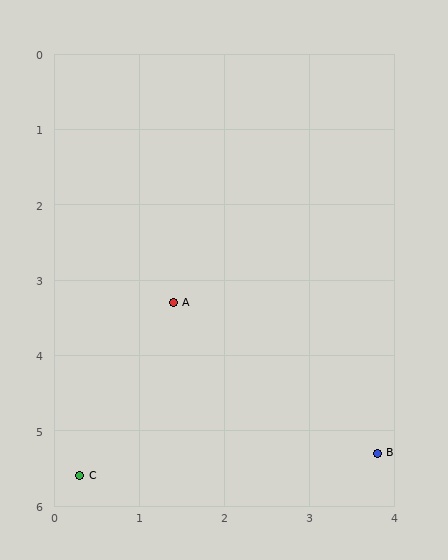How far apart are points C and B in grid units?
Points C and B are about 3.5 grid units apart.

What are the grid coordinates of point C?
Point C is at approximately (0.3, 5.6).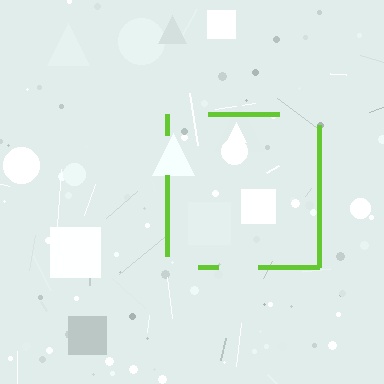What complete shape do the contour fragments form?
The contour fragments form a square.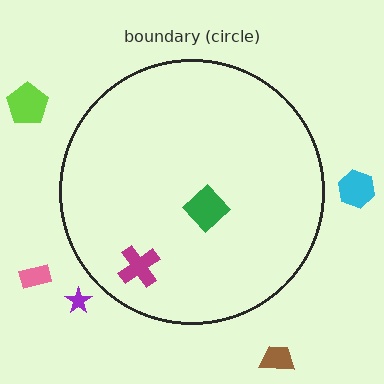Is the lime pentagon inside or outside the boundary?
Outside.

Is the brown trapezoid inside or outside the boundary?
Outside.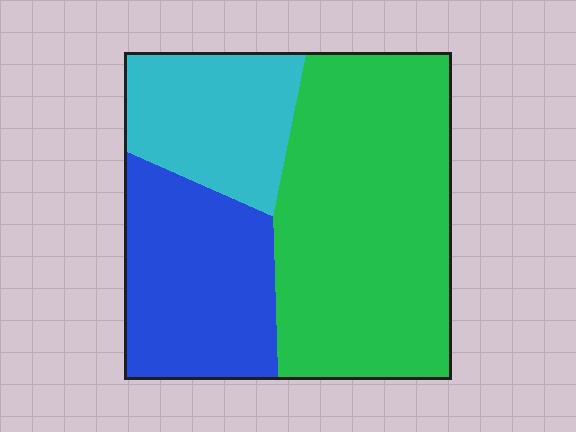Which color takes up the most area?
Green, at roughly 50%.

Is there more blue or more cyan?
Blue.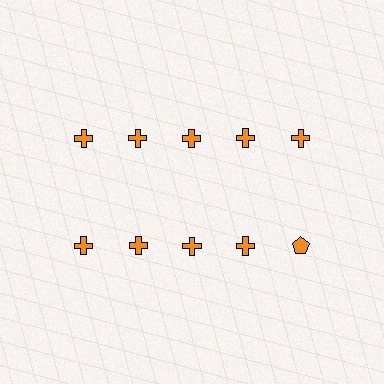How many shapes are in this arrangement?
There are 10 shapes arranged in a grid pattern.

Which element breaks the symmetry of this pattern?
The orange pentagon in the second row, rightmost column breaks the symmetry. All other shapes are orange crosses.